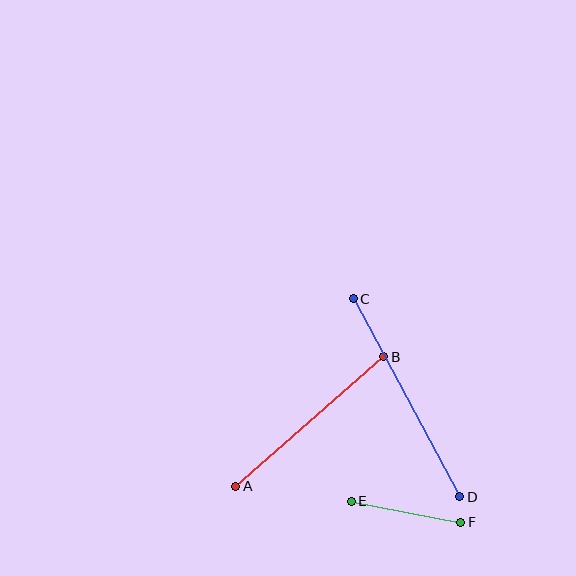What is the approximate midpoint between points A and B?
The midpoint is at approximately (310, 422) pixels.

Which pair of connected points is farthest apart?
Points C and D are farthest apart.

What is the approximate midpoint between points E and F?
The midpoint is at approximately (406, 512) pixels.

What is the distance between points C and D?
The distance is approximately 225 pixels.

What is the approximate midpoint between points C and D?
The midpoint is at approximately (407, 398) pixels.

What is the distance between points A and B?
The distance is approximately 197 pixels.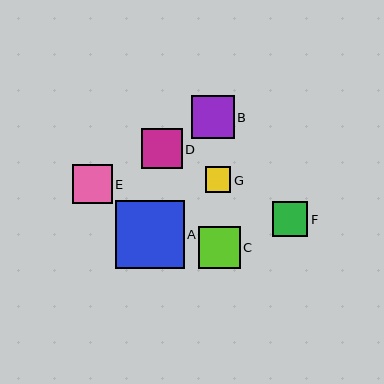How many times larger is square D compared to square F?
Square D is approximately 1.2 times the size of square F.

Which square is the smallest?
Square G is the smallest with a size of approximately 26 pixels.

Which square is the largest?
Square A is the largest with a size of approximately 68 pixels.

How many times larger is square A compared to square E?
Square A is approximately 1.7 times the size of square E.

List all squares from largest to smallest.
From largest to smallest: A, B, C, D, E, F, G.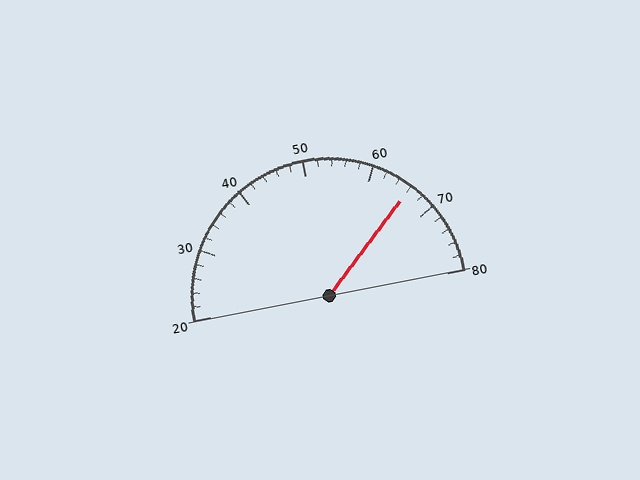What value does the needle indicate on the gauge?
The needle indicates approximately 66.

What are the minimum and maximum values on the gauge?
The gauge ranges from 20 to 80.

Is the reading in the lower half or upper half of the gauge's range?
The reading is in the upper half of the range (20 to 80).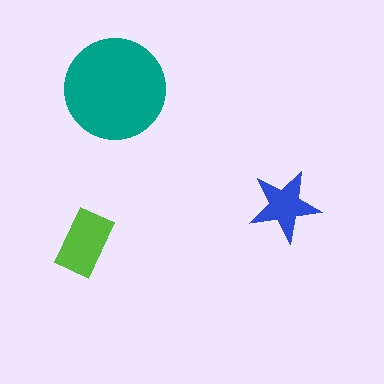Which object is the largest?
The teal circle.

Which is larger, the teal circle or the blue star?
The teal circle.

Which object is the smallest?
The blue star.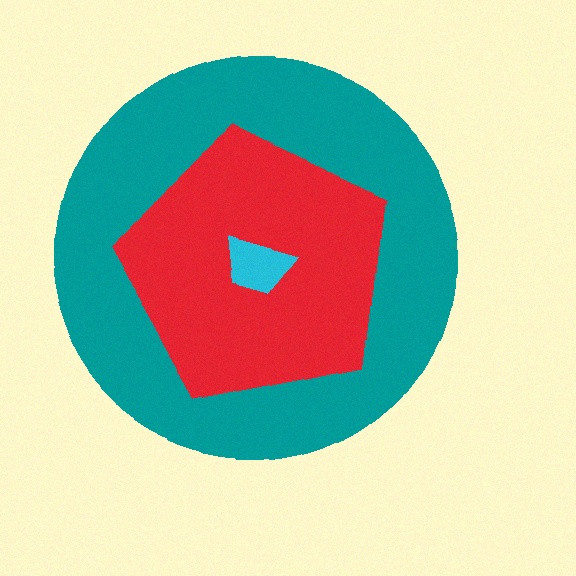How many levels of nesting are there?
3.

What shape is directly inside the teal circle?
The red pentagon.